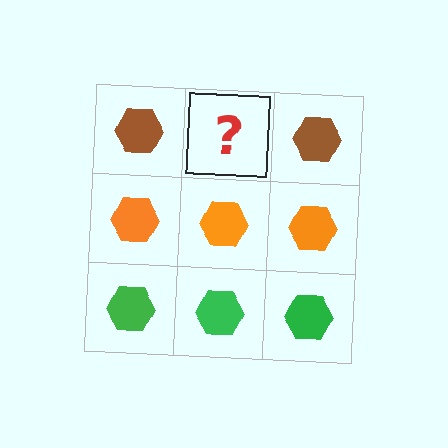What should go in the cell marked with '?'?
The missing cell should contain a brown hexagon.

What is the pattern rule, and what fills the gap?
The rule is that each row has a consistent color. The gap should be filled with a brown hexagon.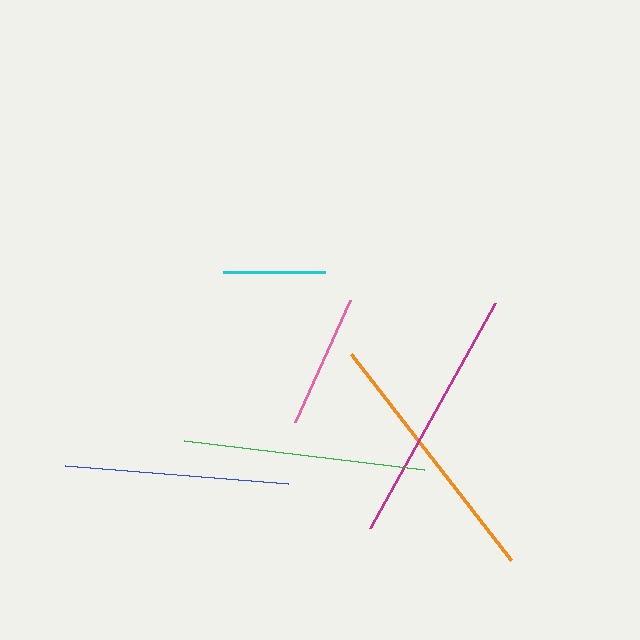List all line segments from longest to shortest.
From longest to shortest: orange, magenta, green, blue, pink, cyan.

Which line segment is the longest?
The orange line is the longest at approximately 261 pixels.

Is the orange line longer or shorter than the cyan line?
The orange line is longer than the cyan line.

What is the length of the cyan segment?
The cyan segment is approximately 102 pixels long.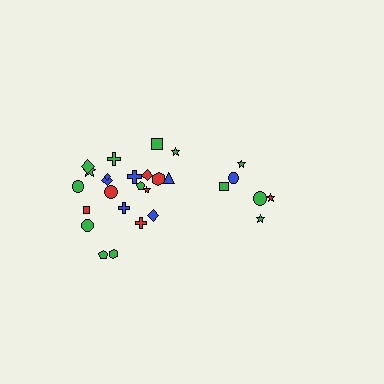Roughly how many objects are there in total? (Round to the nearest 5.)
Roughly 30 objects in total.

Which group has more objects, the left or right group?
The left group.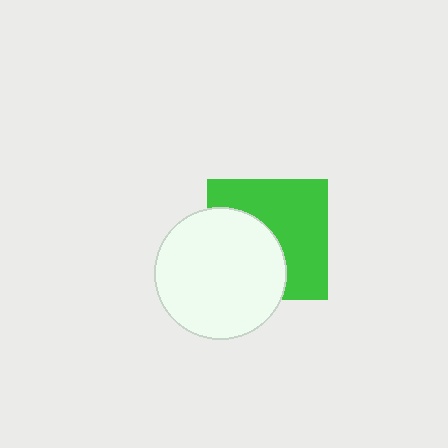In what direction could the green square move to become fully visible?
The green square could move toward the upper-right. That would shift it out from behind the white circle entirely.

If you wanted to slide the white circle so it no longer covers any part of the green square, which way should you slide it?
Slide it toward the lower-left — that is the most direct way to separate the two shapes.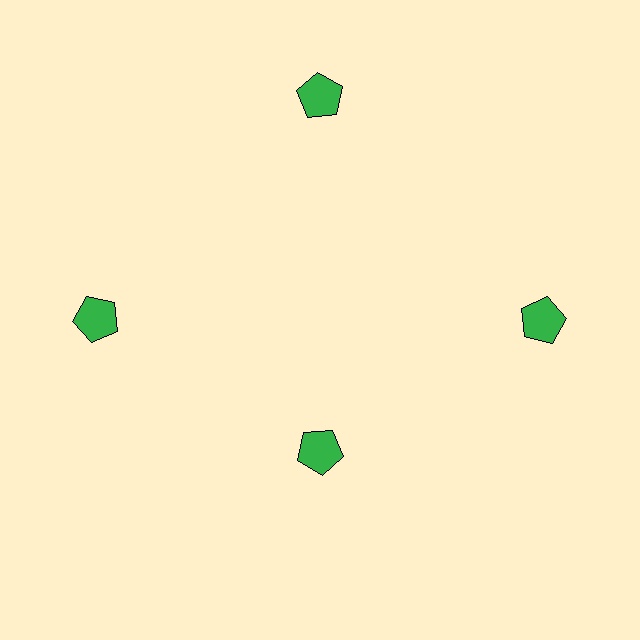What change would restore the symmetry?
The symmetry would be restored by moving it outward, back onto the ring so that all 4 pentagons sit at equal angles and equal distance from the center.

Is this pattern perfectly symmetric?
No. The 4 green pentagons are arranged in a ring, but one element near the 6 o'clock position is pulled inward toward the center, breaking the 4-fold rotational symmetry.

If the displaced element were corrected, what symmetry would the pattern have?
It would have 4-fold rotational symmetry — the pattern would map onto itself every 90 degrees.